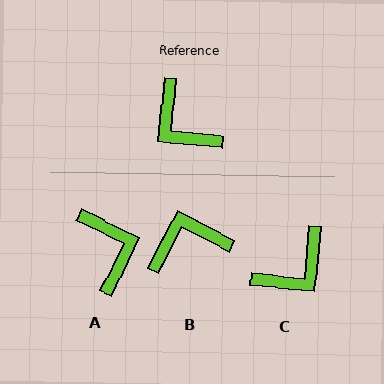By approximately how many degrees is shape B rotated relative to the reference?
Approximately 112 degrees clockwise.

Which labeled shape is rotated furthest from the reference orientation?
A, about 160 degrees away.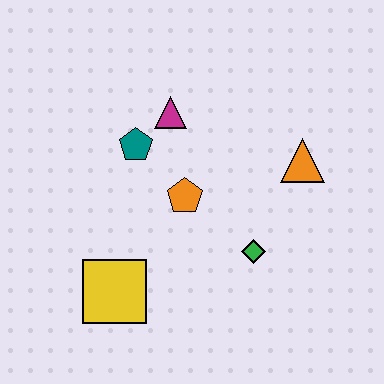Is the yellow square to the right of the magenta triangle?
No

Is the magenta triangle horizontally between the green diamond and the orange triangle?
No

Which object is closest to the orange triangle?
The green diamond is closest to the orange triangle.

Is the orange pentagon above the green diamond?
Yes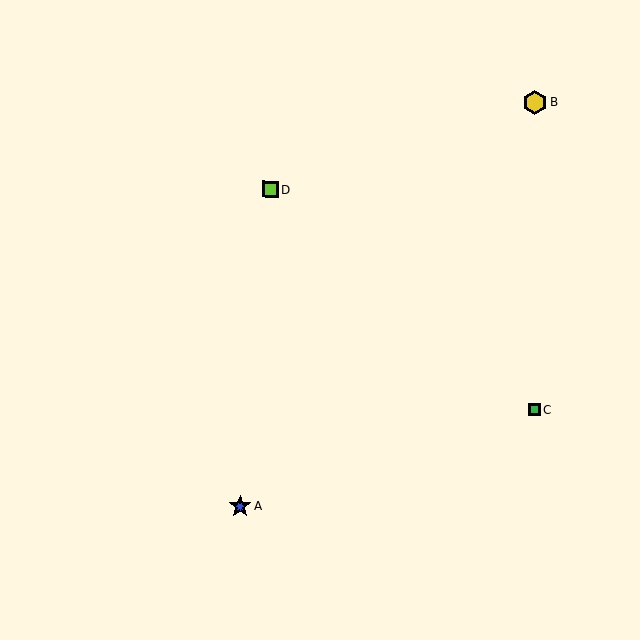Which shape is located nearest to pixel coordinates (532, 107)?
The yellow hexagon (labeled B) at (535, 102) is nearest to that location.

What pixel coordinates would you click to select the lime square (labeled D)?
Click at (270, 189) to select the lime square D.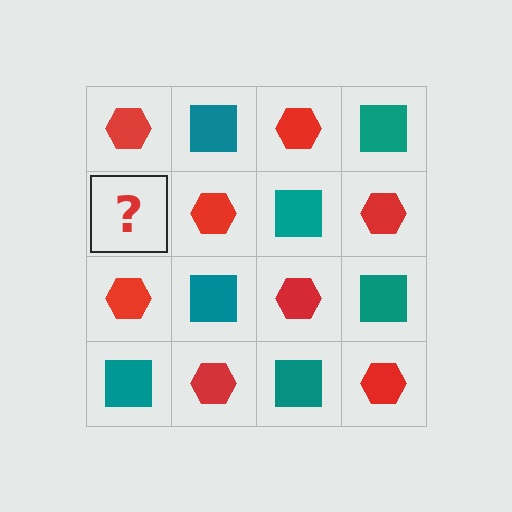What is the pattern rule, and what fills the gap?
The rule is that it alternates red hexagon and teal square in a checkerboard pattern. The gap should be filled with a teal square.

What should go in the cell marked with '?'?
The missing cell should contain a teal square.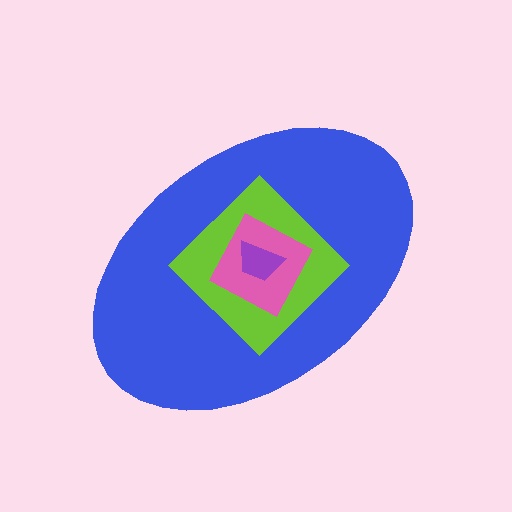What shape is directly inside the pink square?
The purple trapezoid.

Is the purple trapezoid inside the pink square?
Yes.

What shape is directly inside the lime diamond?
The pink square.